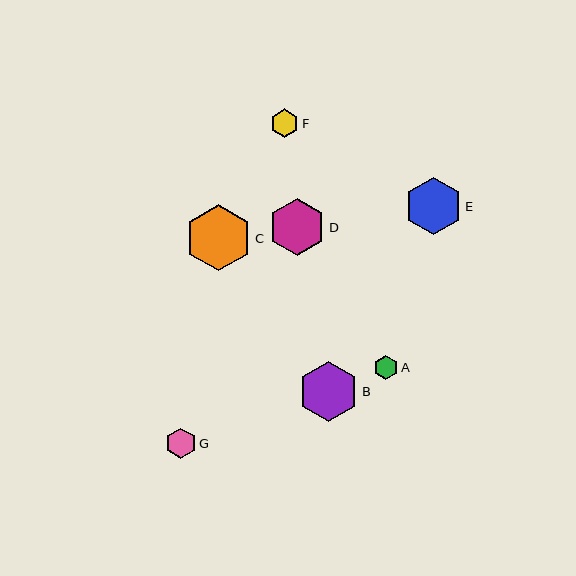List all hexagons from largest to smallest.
From largest to smallest: C, B, E, D, G, F, A.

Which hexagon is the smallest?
Hexagon A is the smallest with a size of approximately 24 pixels.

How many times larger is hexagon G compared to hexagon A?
Hexagon G is approximately 1.3 times the size of hexagon A.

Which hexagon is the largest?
Hexagon C is the largest with a size of approximately 66 pixels.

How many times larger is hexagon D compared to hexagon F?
Hexagon D is approximately 2.0 times the size of hexagon F.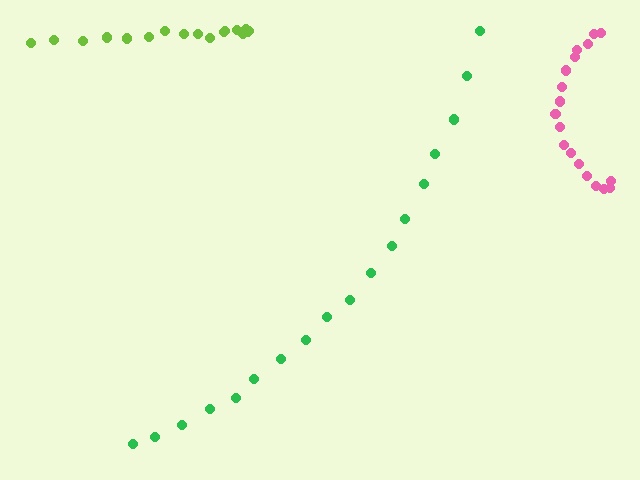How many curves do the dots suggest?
There are 3 distinct paths.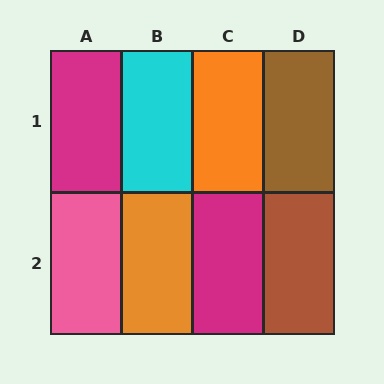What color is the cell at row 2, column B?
Orange.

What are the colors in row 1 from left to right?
Magenta, cyan, orange, brown.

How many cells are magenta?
2 cells are magenta.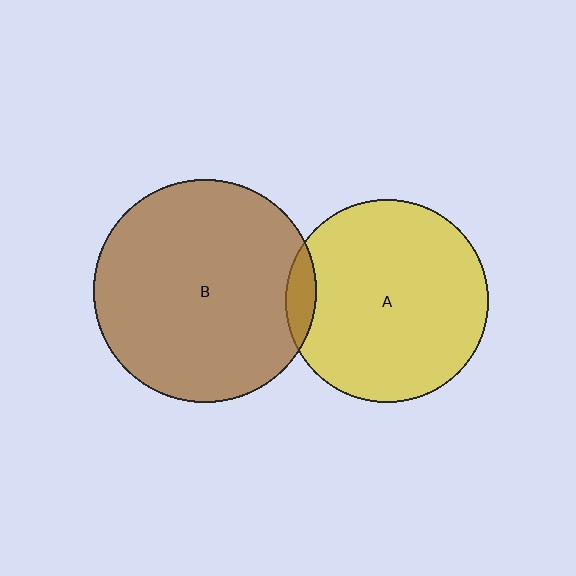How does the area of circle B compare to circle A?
Approximately 1.2 times.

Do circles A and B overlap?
Yes.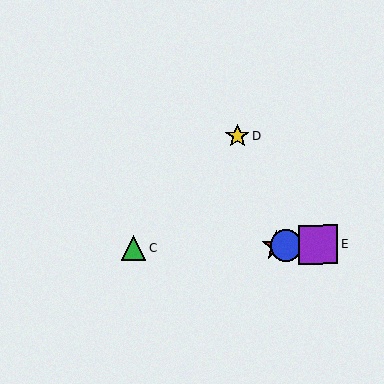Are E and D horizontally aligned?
No, E is at y≈245 and D is at y≈136.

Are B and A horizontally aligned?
Yes, both are at y≈246.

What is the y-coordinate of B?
Object B is at y≈246.